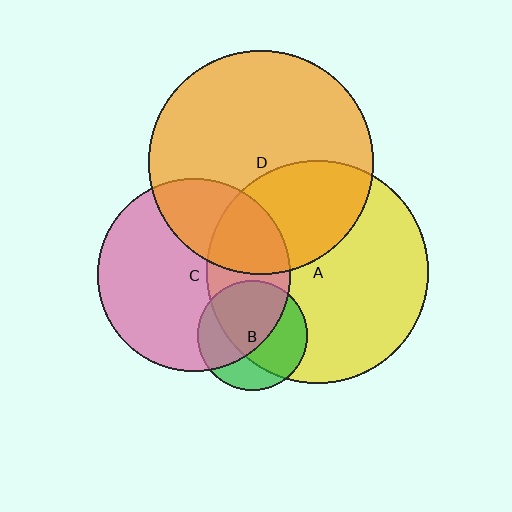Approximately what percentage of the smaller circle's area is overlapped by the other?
Approximately 35%.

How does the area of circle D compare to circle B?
Approximately 4.2 times.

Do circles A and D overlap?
Yes.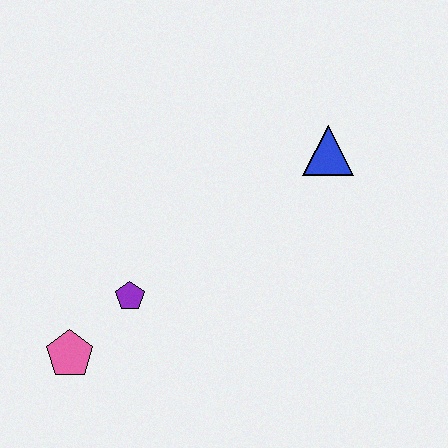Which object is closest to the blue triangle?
The purple pentagon is closest to the blue triangle.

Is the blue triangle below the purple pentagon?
No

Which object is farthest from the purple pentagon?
The blue triangle is farthest from the purple pentagon.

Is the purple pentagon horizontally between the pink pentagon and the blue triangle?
Yes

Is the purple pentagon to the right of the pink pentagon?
Yes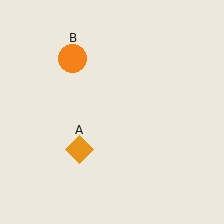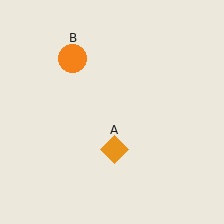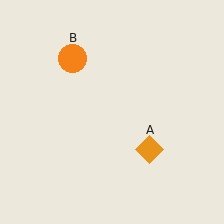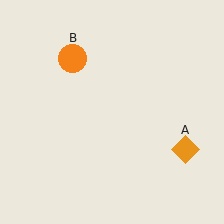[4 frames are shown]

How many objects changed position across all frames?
1 object changed position: orange diamond (object A).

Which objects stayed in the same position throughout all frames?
Orange circle (object B) remained stationary.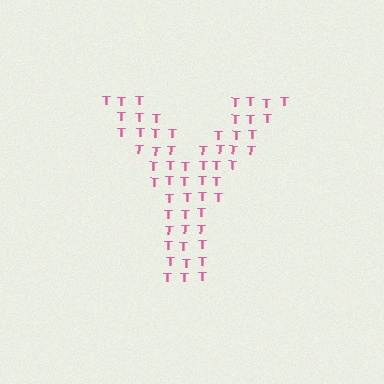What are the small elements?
The small elements are letter T's.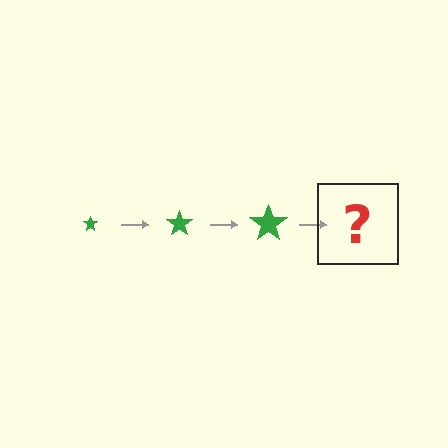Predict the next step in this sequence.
The next step is a green star, larger than the previous one.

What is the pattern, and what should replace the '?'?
The pattern is that the star gets progressively larger each step. The '?' should be a green star, larger than the previous one.